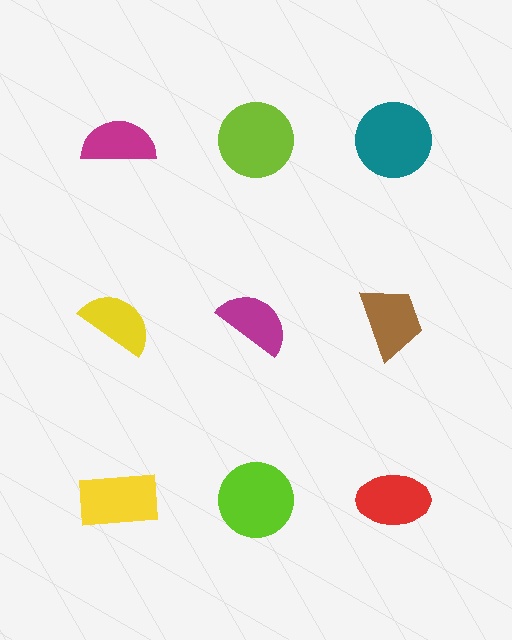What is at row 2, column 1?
A yellow semicircle.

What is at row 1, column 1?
A magenta semicircle.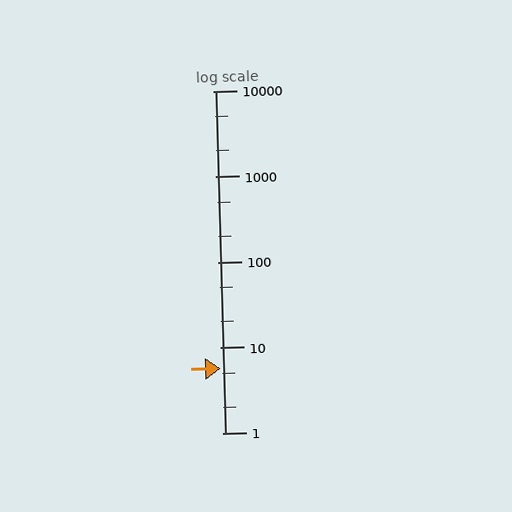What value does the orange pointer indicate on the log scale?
The pointer indicates approximately 5.7.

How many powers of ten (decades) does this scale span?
The scale spans 4 decades, from 1 to 10000.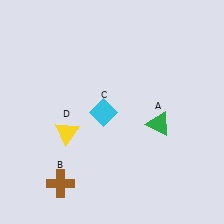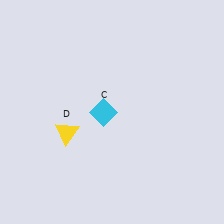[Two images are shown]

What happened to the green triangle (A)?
The green triangle (A) was removed in Image 2. It was in the bottom-right area of Image 1.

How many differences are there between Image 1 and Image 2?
There are 2 differences between the two images.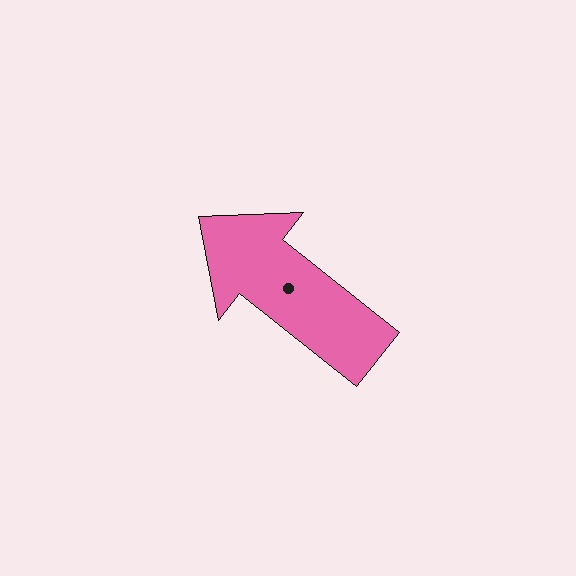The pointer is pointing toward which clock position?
Roughly 10 o'clock.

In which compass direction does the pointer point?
Northwest.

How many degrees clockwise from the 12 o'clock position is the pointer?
Approximately 308 degrees.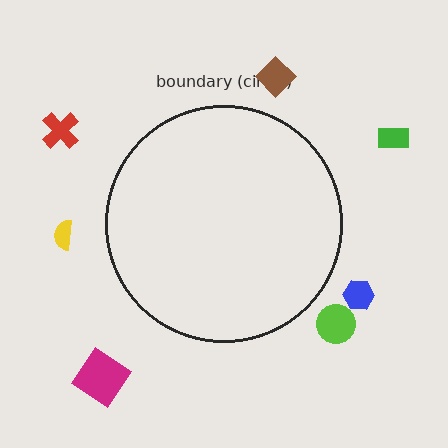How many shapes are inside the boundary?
0 inside, 7 outside.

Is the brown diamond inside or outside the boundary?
Outside.